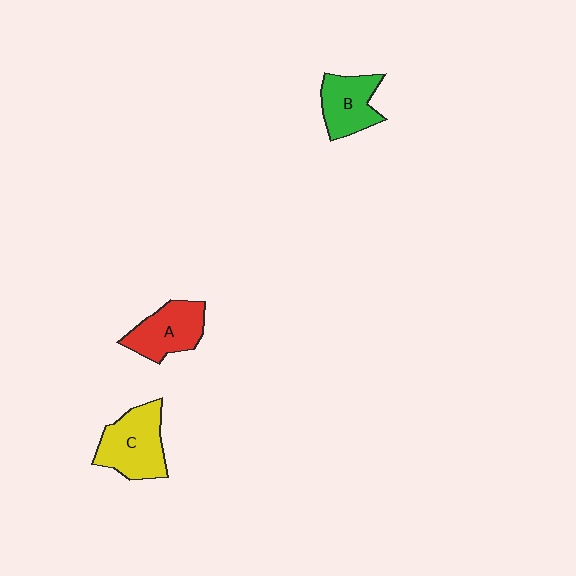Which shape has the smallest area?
Shape B (green).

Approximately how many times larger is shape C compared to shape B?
Approximately 1.3 times.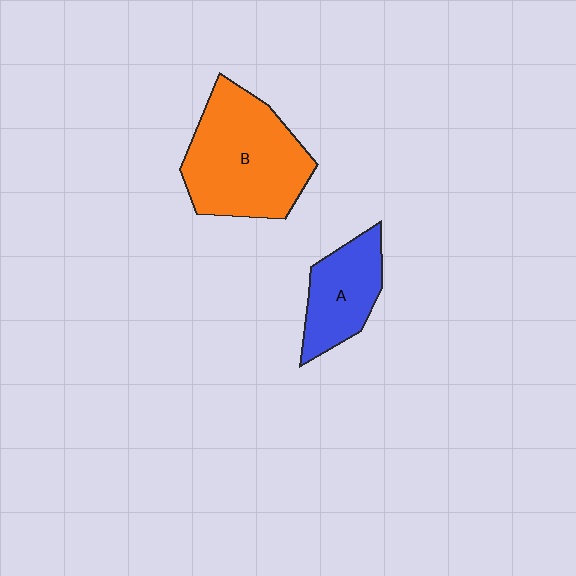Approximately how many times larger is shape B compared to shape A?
Approximately 1.8 times.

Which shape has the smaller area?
Shape A (blue).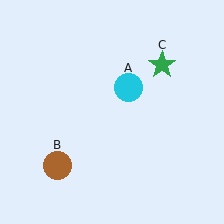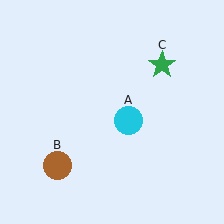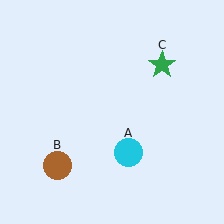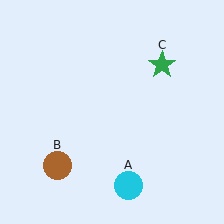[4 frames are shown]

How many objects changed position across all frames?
1 object changed position: cyan circle (object A).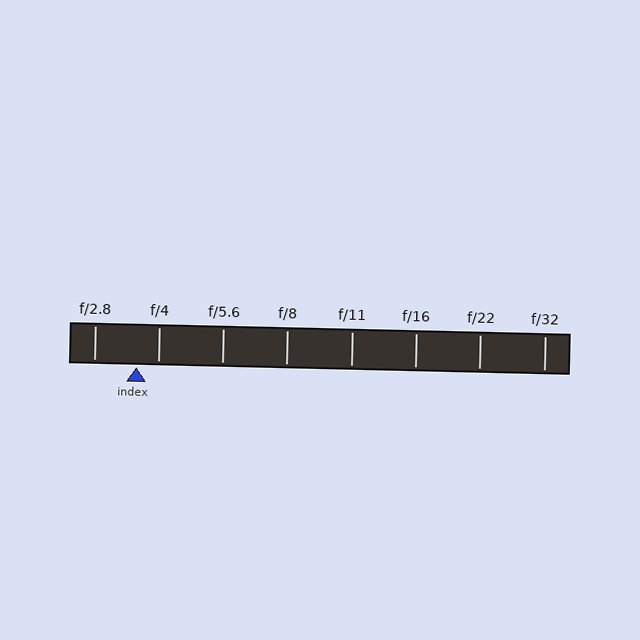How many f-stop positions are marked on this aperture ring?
There are 8 f-stop positions marked.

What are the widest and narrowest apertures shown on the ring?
The widest aperture shown is f/2.8 and the narrowest is f/32.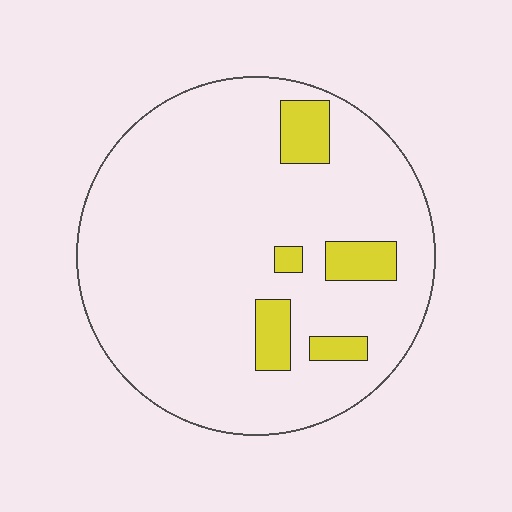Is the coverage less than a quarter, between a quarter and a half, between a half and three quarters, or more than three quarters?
Less than a quarter.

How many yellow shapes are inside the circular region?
5.